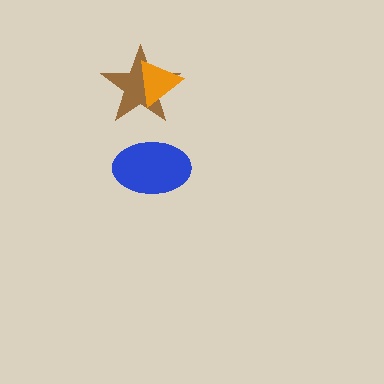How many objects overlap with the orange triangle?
1 object overlaps with the orange triangle.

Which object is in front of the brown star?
The orange triangle is in front of the brown star.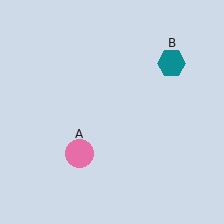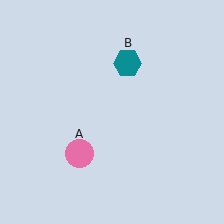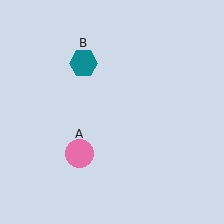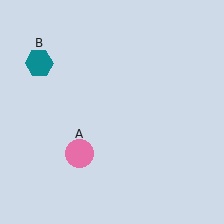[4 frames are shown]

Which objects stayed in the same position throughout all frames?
Pink circle (object A) remained stationary.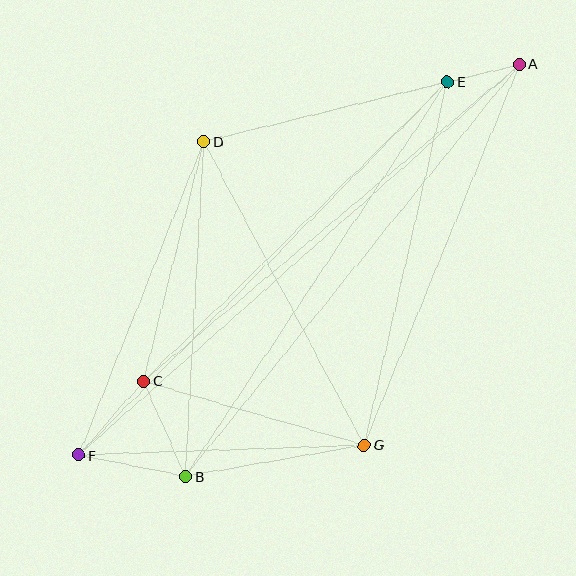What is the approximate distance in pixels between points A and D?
The distance between A and D is approximately 324 pixels.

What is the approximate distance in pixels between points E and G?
The distance between E and G is approximately 373 pixels.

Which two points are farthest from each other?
Points A and F are farthest from each other.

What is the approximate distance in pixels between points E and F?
The distance between E and F is approximately 525 pixels.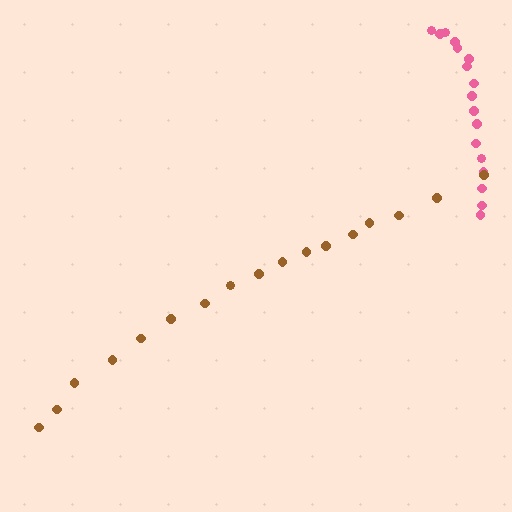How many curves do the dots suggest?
There are 2 distinct paths.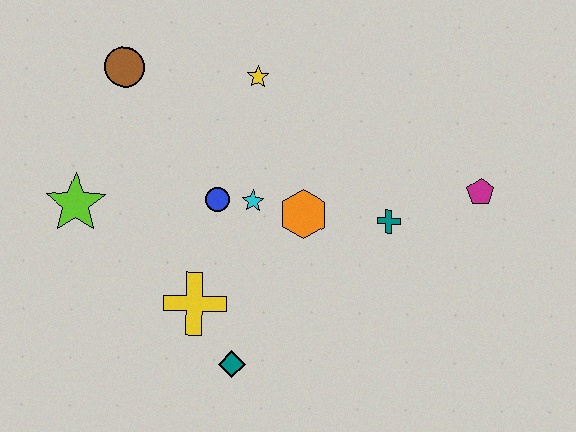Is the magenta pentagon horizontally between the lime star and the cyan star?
No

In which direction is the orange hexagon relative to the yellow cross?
The orange hexagon is to the right of the yellow cross.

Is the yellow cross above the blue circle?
No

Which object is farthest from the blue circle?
The magenta pentagon is farthest from the blue circle.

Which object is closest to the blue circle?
The cyan star is closest to the blue circle.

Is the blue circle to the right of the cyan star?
No